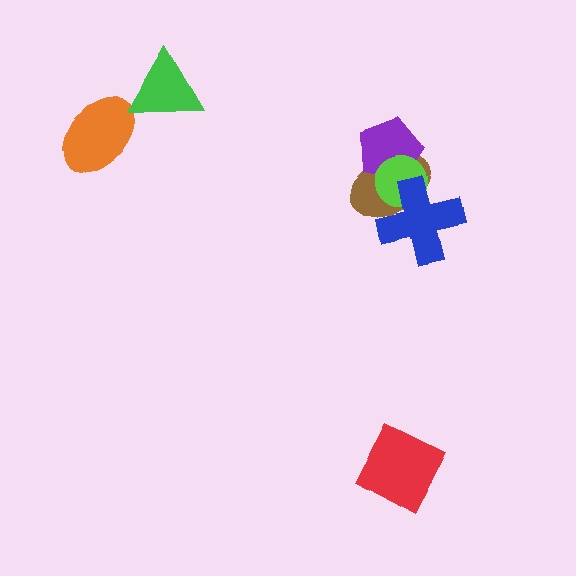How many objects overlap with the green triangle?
0 objects overlap with the green triangle.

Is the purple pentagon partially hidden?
Yes, it is partially covered by another shape.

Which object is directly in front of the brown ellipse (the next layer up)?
The purple pentagon is directly in front of the brown ellipse.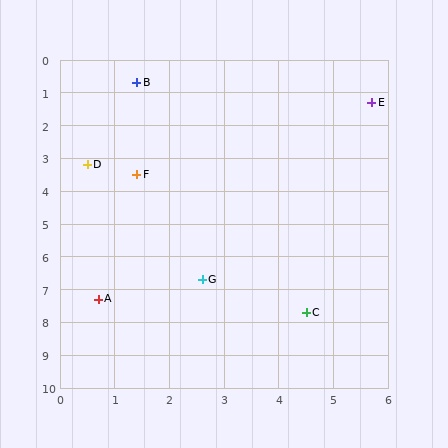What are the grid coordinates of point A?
Point A is at approximately (0.7, 7.3).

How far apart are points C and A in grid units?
Points C and A are about 3.8 grid units apart.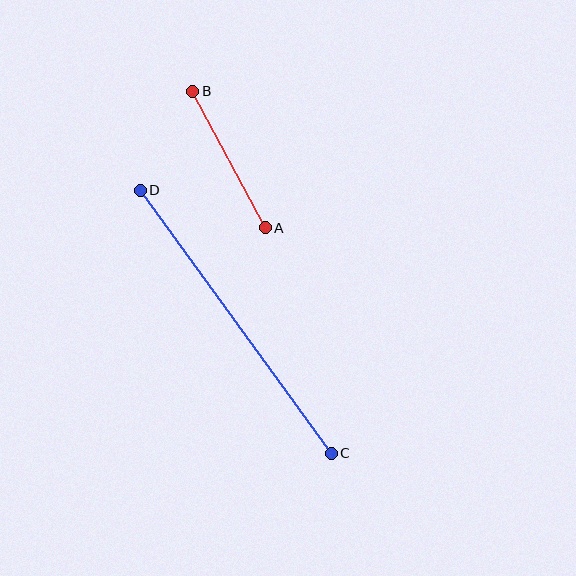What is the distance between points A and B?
The distance is approximately 154 pixels.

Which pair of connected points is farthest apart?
Points C and D are farthest apart.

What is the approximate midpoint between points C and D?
The midpoint is at approximately (236, 322) pixels.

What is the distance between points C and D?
The distance is approximately 325 pixels.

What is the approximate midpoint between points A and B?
The midpoint is at approximately (229, 159) pixels.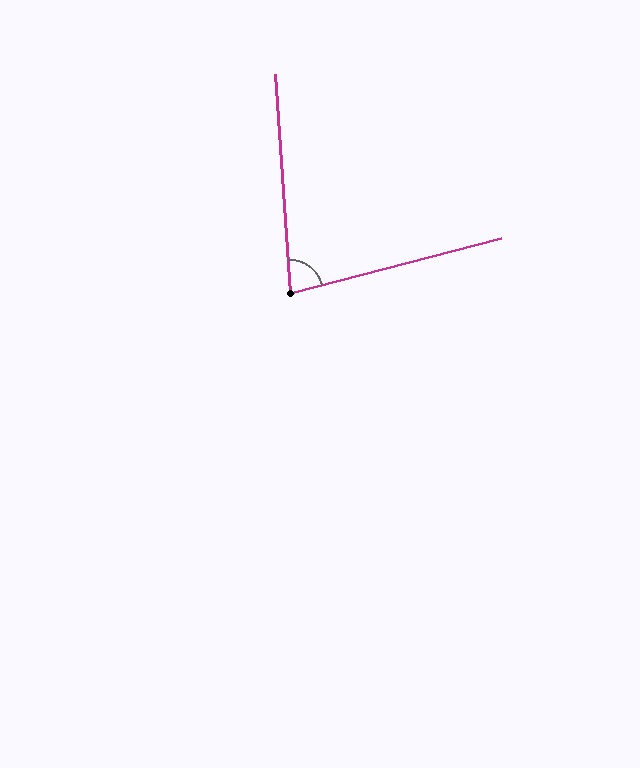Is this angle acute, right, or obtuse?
It is acute.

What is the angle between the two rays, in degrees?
Approximately 79 degrees.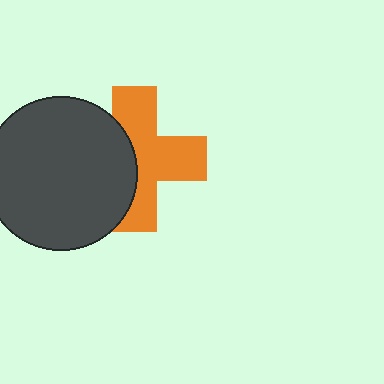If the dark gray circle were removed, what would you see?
You would see the complete orange cross.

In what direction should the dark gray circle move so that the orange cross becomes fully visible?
The dark gray circle should move left. That is the shortest direction to clear the overlap and leave the orange cross fully visible.